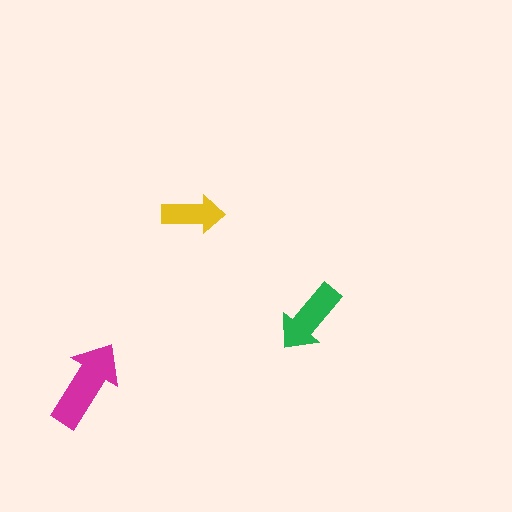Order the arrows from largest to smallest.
the magenta one, the green one, the yellow one.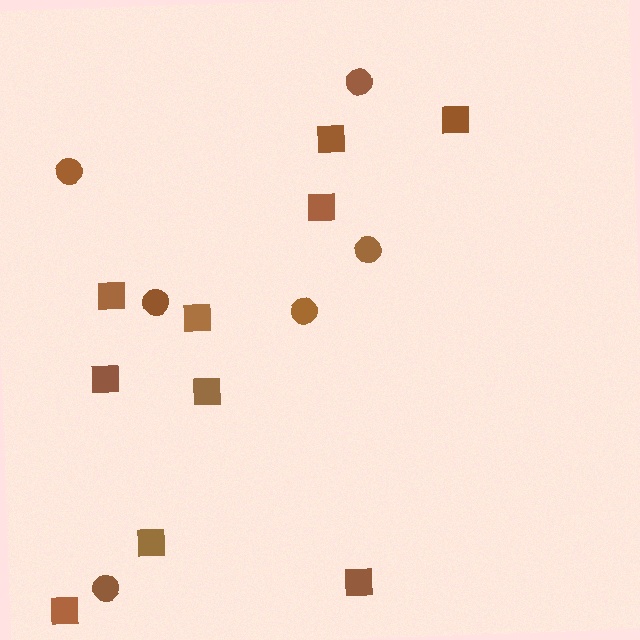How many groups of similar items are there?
There are 2 groups: one group of circles (6) and one group of squares (10).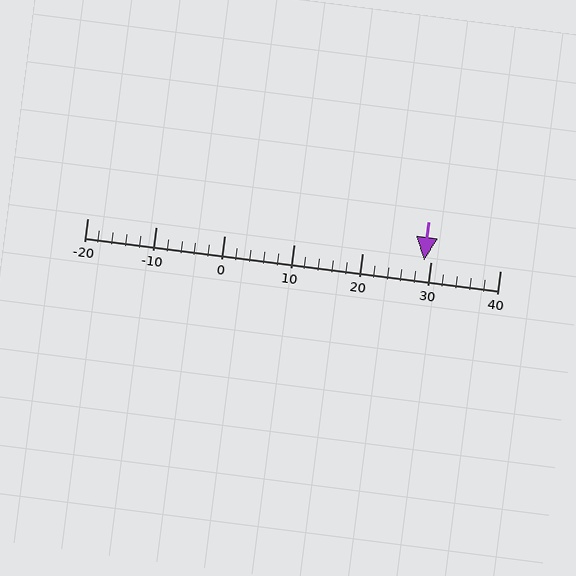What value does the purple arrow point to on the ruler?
The purple arrow points to approximately 29.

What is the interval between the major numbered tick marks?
The major tick marks are spaced 10 units apart.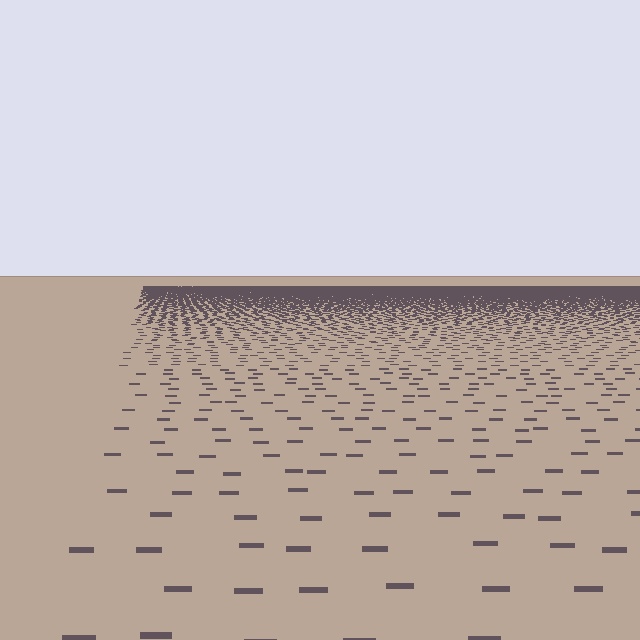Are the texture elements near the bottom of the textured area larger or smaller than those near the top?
Larger. Near the bottom, elements are closer to the viewer and appear at a bigger on-screen size.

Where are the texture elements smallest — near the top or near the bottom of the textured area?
Near the top.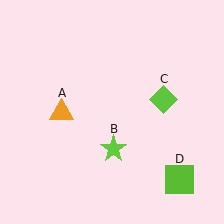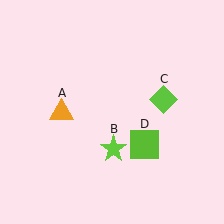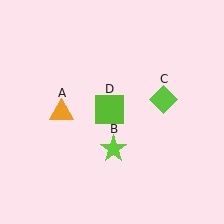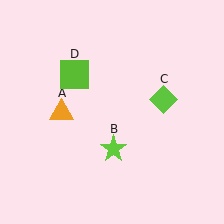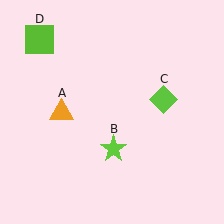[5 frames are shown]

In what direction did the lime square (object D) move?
The lime square (object D) moved up and to the left.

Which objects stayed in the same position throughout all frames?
Orange triangle (object A) and lime star (object B) and lime diamond (object C) remained stationary.